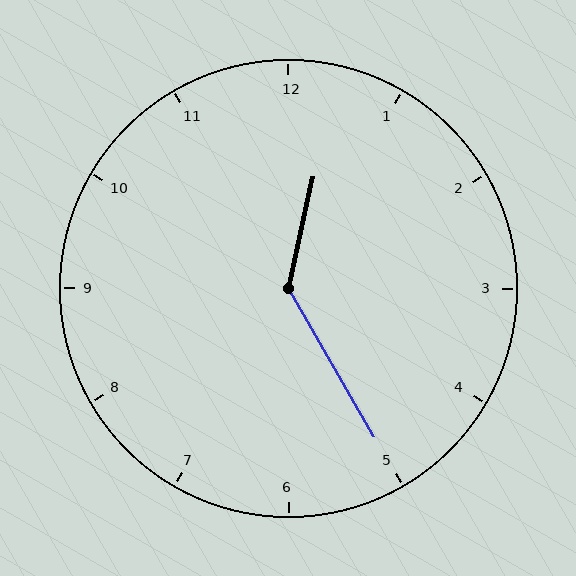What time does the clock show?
12:25.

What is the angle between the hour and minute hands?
Approximately 138 degrees.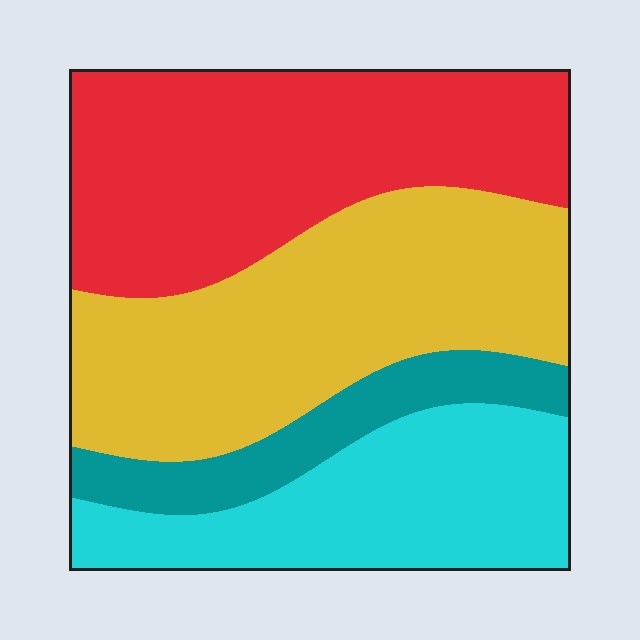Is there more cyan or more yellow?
Yellow.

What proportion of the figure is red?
Red takes up about one third (1/3) of the figure.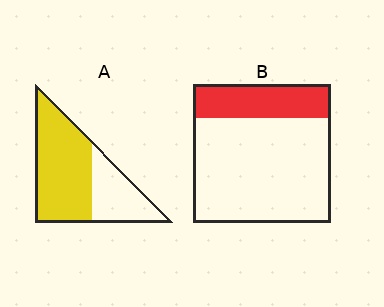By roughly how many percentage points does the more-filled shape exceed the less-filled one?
By roughly 40 percentage points (A over B).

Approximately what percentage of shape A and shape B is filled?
A is approximately 65% and B is approximately 25%.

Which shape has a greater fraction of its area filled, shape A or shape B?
Shape A.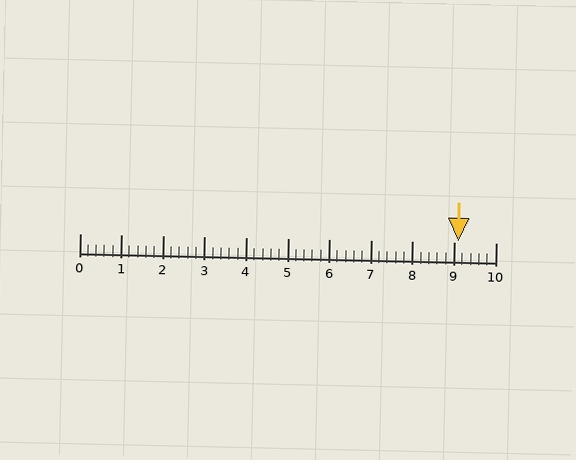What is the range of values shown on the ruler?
The ruler shows values from 0 to 10.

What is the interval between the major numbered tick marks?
The major tick marks are spaced 1 units apart.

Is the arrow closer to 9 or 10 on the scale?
The arrow is closer to 9.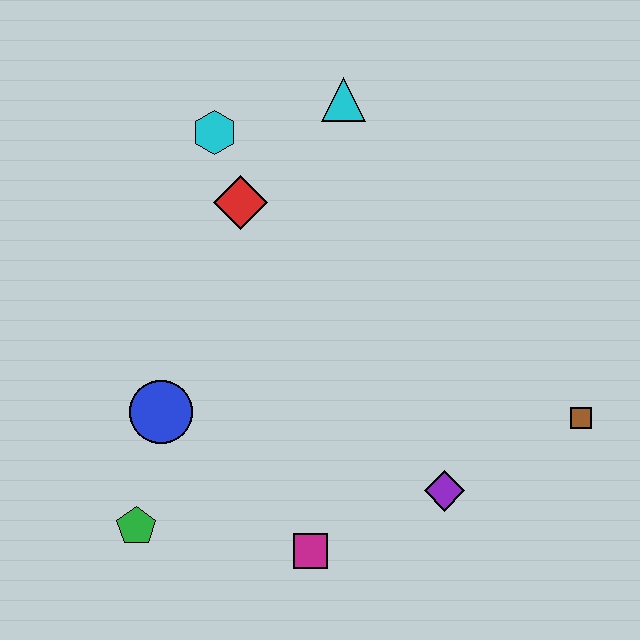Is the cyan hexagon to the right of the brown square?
No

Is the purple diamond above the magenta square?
Yes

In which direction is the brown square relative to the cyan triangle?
The brown square is below the cyan triangle.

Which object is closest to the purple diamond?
The magenta square is closest to the purple diamond.